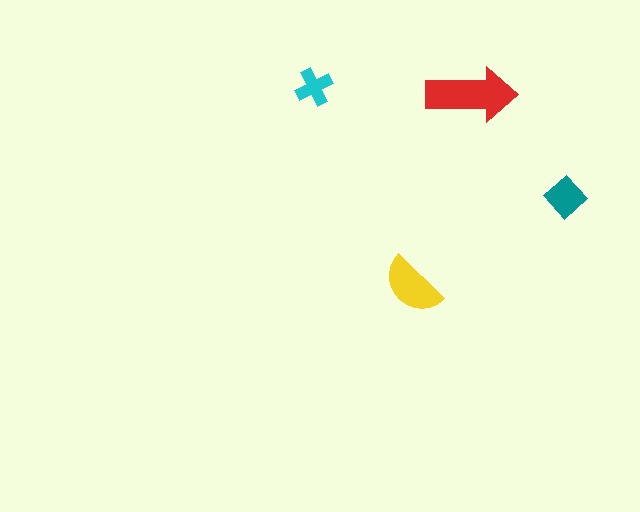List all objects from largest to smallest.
The red arrow, the yellow semicircle, the teal diamond, the cyan cross.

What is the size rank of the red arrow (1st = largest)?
1st.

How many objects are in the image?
There are 4 objects in the image.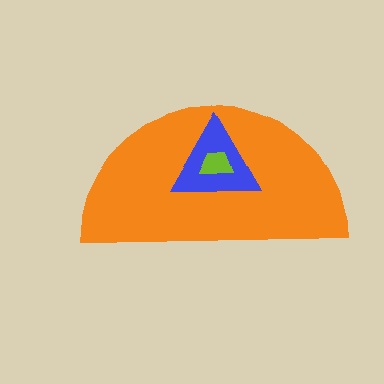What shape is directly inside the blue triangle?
The lime trapezoid.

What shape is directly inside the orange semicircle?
The blue triangle.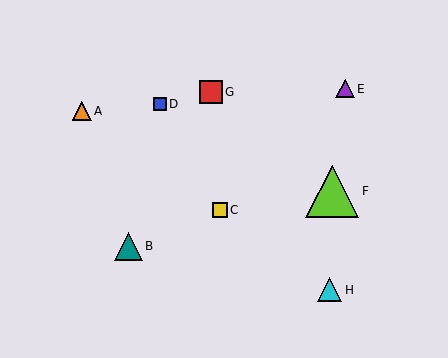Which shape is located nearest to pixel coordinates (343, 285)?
The cyan triangle (labeled H) at (330, 290) is nearest to that location.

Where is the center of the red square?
The center of the red square is at (211, 92).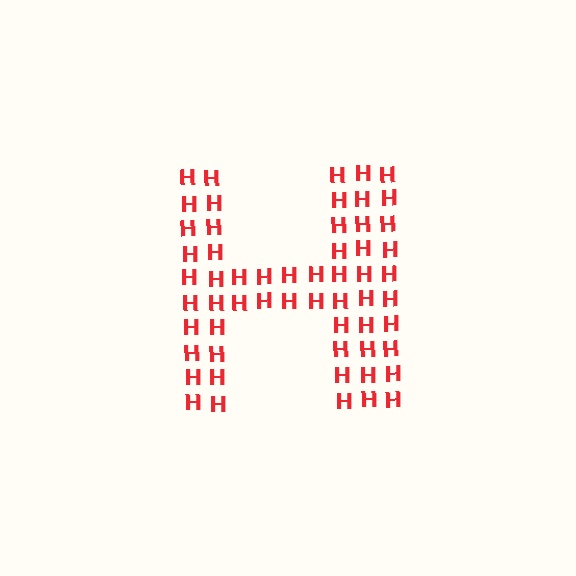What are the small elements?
The small elements are letter H's.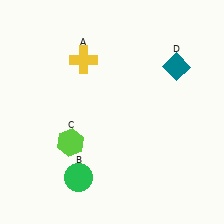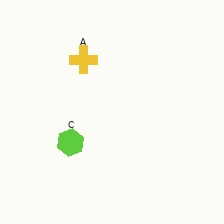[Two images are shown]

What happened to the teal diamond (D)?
The teal diamond (D) was removed in Image 2. It was in the top-right area of Image 1.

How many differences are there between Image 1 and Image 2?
There are 2 differences between the two images.